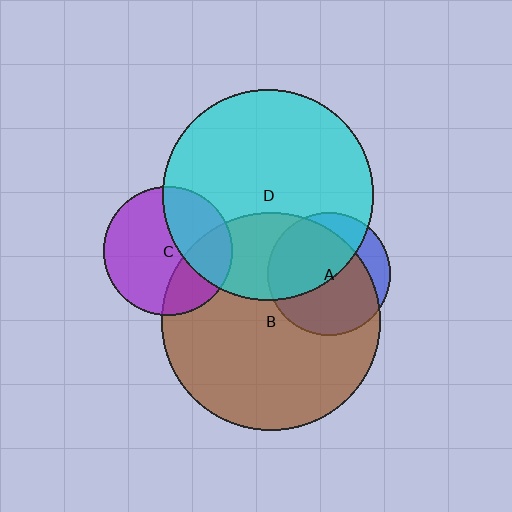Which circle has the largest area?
Circle B (brown).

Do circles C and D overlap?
Yes.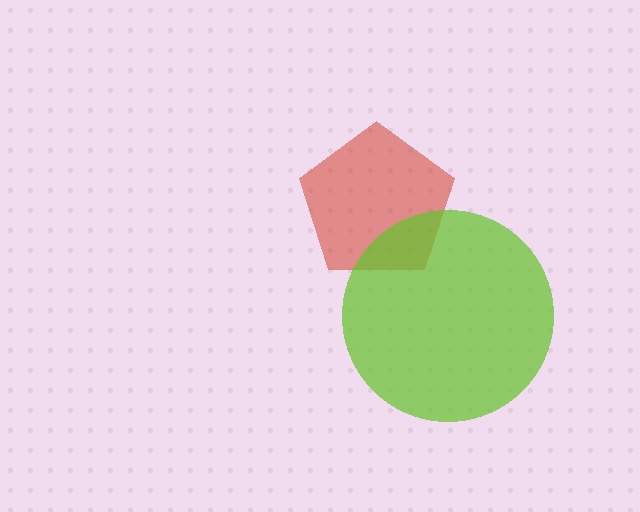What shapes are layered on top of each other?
The layered shapes are: a red pentagon, a lime circle.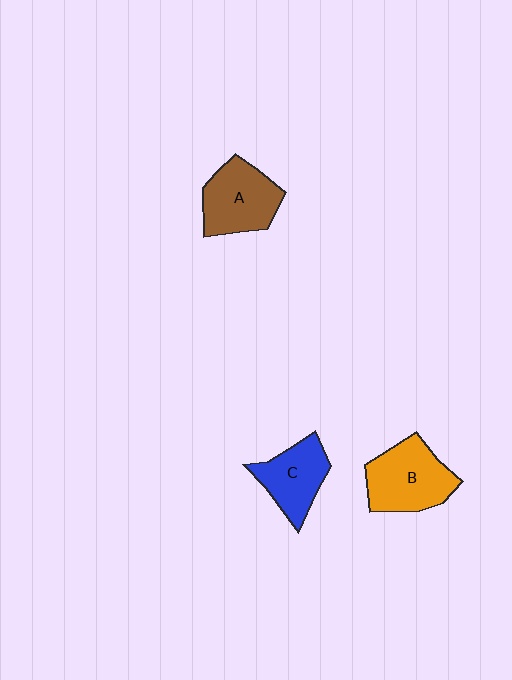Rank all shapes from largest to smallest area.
From largest to smallest: B (orange), A (brown), C (blue).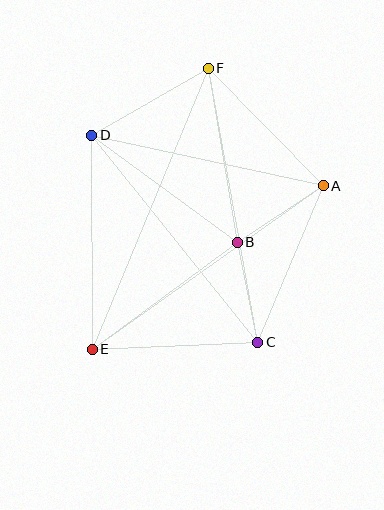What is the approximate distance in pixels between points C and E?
The distance between C and E is approximately 165 pixels.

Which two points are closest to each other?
Points B and C are closest to each other.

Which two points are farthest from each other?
Points E and F are farthest from each other.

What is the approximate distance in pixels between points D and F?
The distance between D and F is approximately 134 pixels.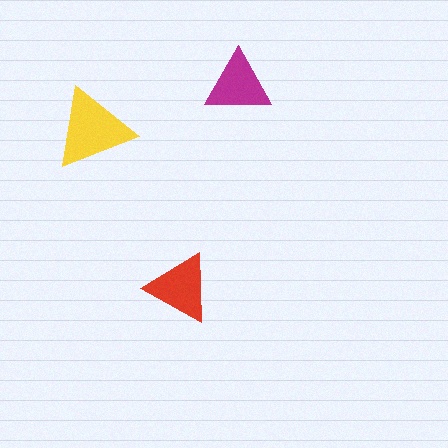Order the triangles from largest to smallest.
the yellow one, the red one, the magenta one.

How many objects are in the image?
There are 3 objects in the image.